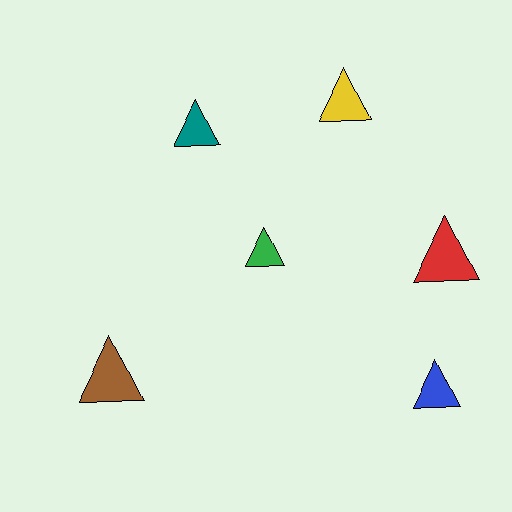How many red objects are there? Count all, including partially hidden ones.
There is 1 red object.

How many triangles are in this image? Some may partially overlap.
There are 6 triangles.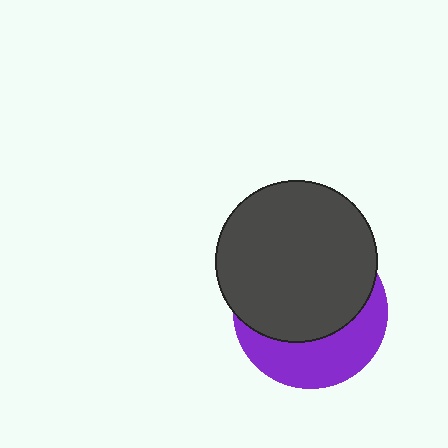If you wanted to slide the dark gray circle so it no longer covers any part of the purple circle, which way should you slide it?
Slide it up — that is the most direct way to separate the two shapes.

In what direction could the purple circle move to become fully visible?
The purple circle could move down. That would shift it out from behind the dark gray circle entirely.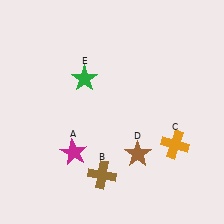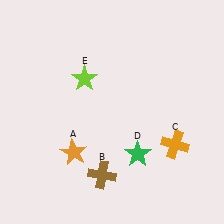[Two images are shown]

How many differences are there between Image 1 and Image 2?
There are 3 differences between the two images.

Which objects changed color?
A changed from magenta to orange. D changed from brown to green. E changed from green to lime.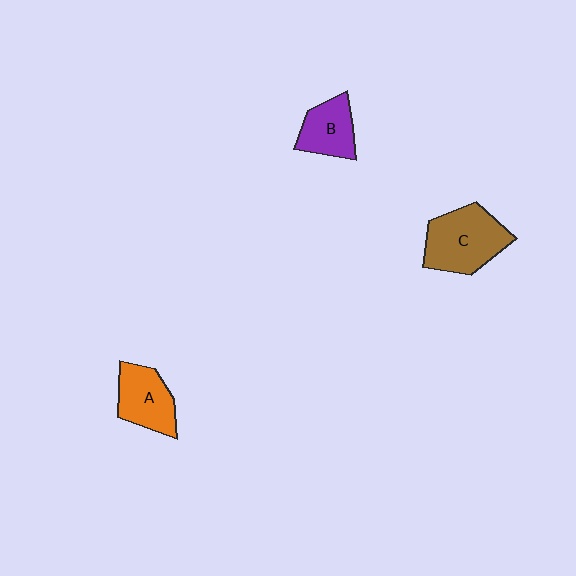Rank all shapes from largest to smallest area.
From largest to smallest: C (brown), A (orange), B (purple).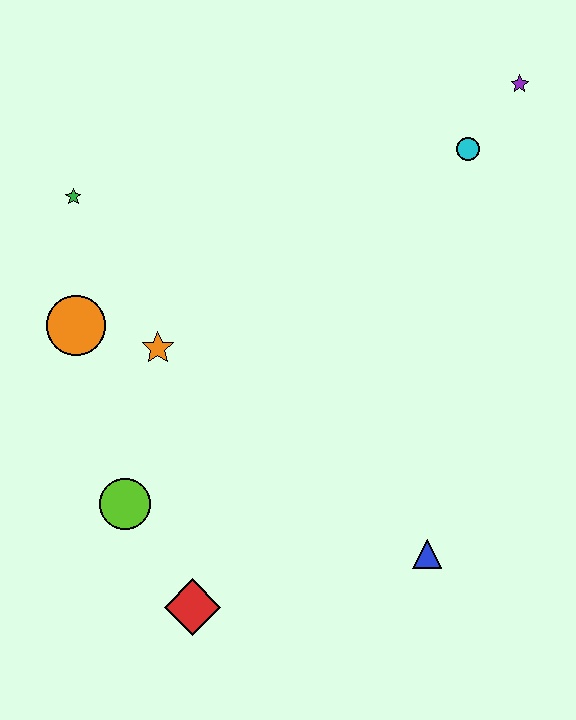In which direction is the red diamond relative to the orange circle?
The red diamond is below the orange circle.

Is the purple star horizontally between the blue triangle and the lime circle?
No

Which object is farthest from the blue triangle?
The green star is farthest from the blue triangle.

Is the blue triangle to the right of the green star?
Yes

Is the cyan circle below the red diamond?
No